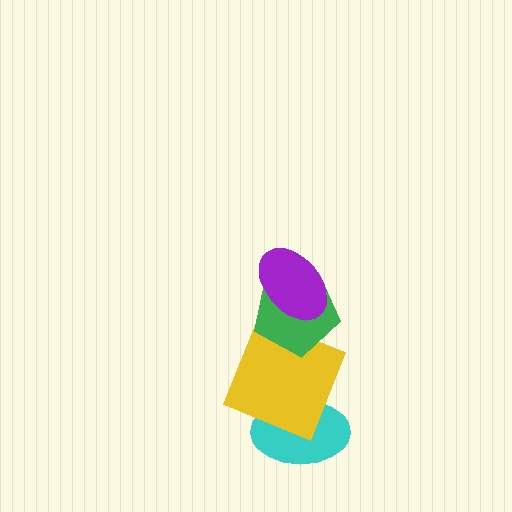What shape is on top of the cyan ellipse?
The yellow square is on top of the cyan ellipse.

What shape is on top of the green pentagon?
The purple ellipse is on top of the green pentagon.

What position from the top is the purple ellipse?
The purple ellipse is 1st from the top.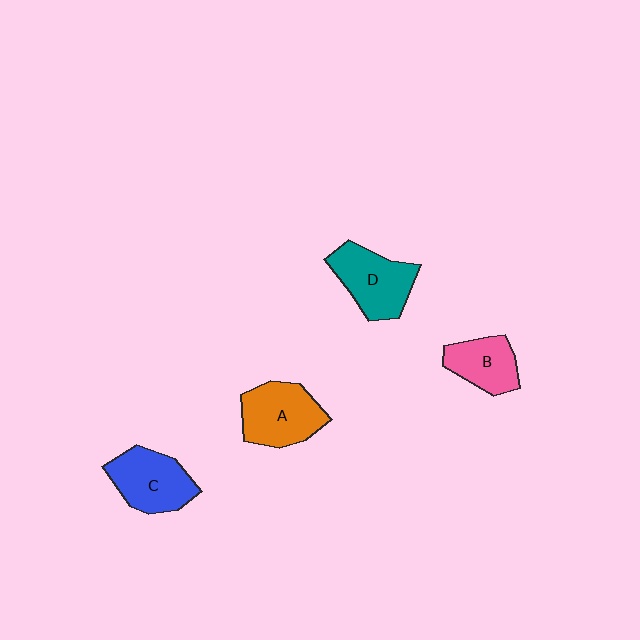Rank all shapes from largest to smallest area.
From largest to smallest: A (orange), D (teal), C (blue), B (pink).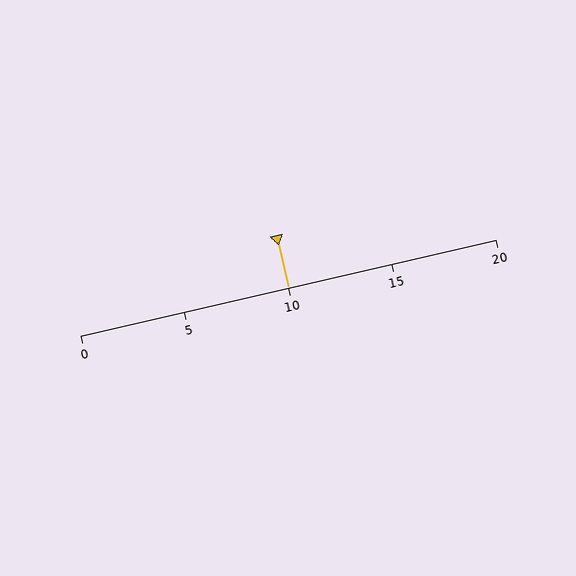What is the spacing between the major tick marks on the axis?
The major ticks are spaced 5 apart.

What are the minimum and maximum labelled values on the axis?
The axis runs from 0 to 20.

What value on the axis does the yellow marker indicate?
The marker indicates approximately 10.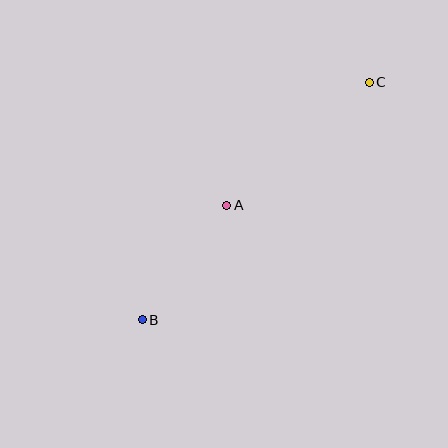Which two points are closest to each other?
Points A and B are closest to each other.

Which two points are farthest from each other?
Points B and C are farthest from each other.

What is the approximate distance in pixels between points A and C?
The distance between A and C is approximately 188 pixels.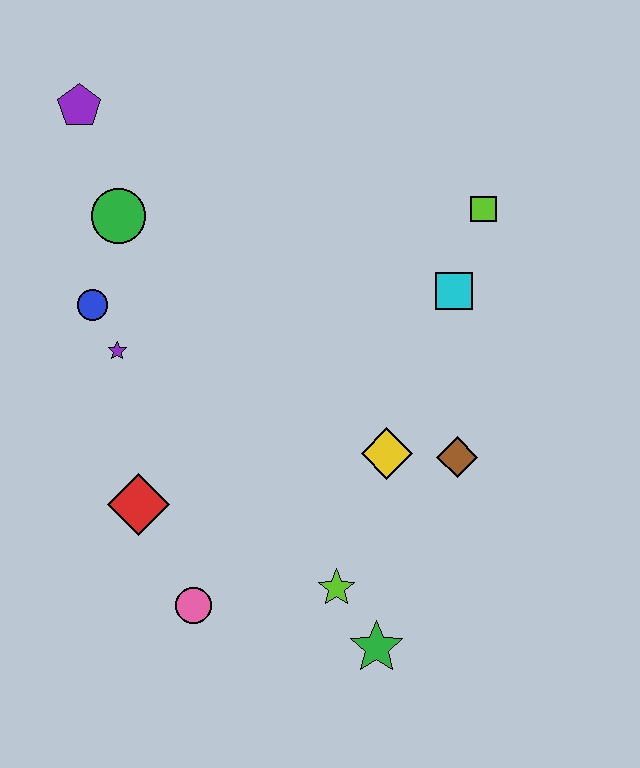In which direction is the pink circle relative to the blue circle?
The pink circle is below the blue circle.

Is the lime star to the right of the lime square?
No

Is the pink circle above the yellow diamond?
No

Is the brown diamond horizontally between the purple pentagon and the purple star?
No